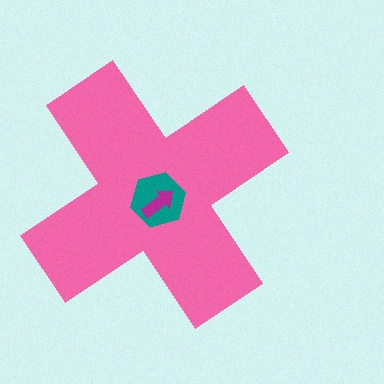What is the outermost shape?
The pink cross.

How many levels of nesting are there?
3.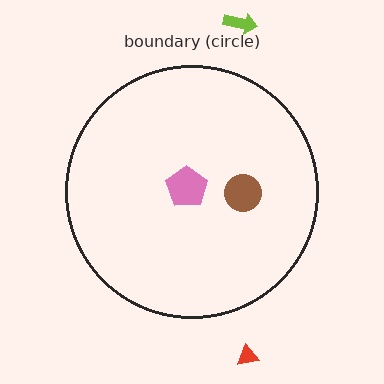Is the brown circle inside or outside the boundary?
Inside.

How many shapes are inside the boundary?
2 inside, 2 outside.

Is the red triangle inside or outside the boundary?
Outside.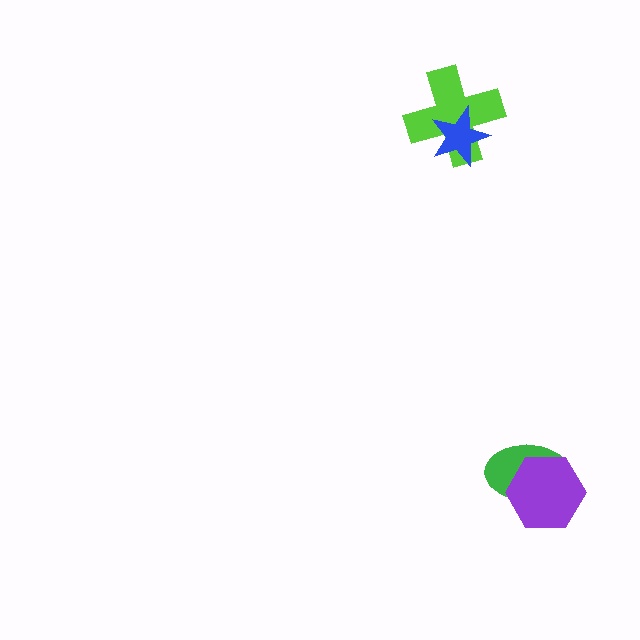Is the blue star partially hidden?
No, no other shape covers it.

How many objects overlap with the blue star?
1 object overlaps with the blue star.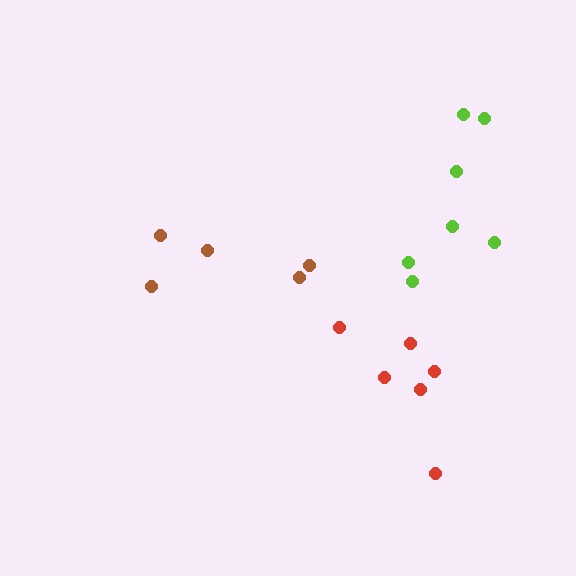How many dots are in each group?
Group 1: 6 dots, Group 2: 5 dots, Group 3: 7 dots (18 total).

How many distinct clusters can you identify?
There are 3 distinct clusters.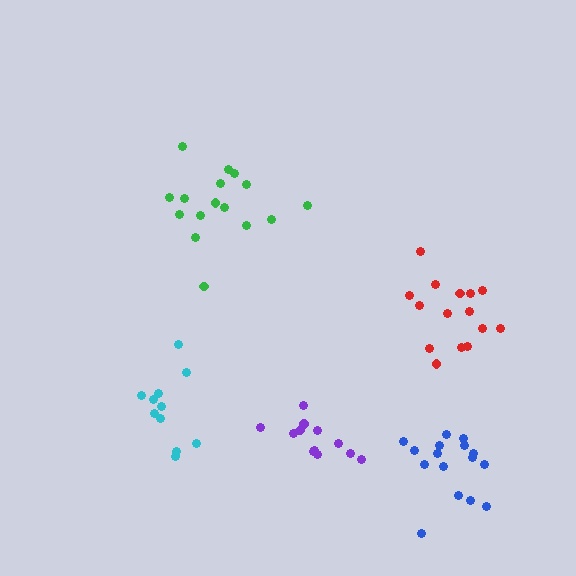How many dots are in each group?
Group 1: 16 dots, Group 2: 11 dots, Group 3: 16 dots, Group 4: 16 dots, Group 5: 12 dots (71 total).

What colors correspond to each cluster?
The clusters are colored: green, cyan, blue, red, purple.